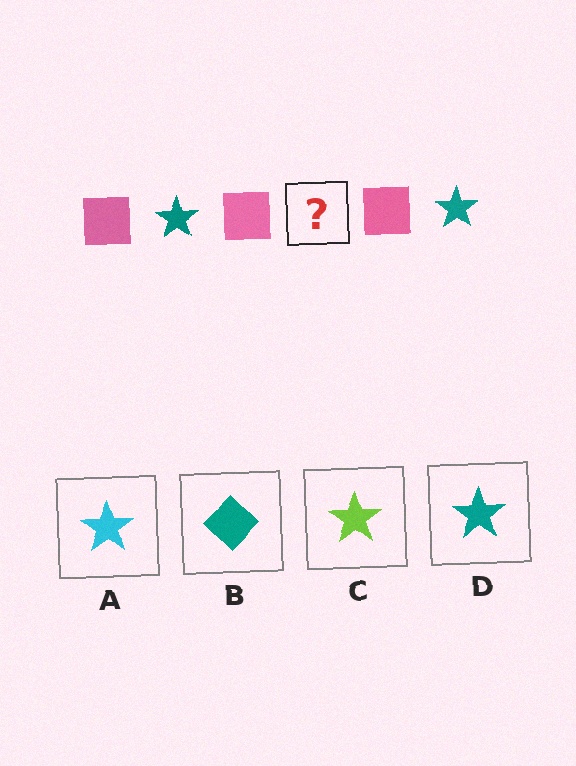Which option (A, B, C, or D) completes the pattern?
D.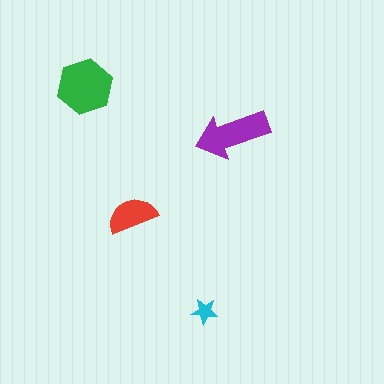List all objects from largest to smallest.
The green hexagon, the purple arrow, the red semicircle, the cyan star.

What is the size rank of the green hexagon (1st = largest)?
1st.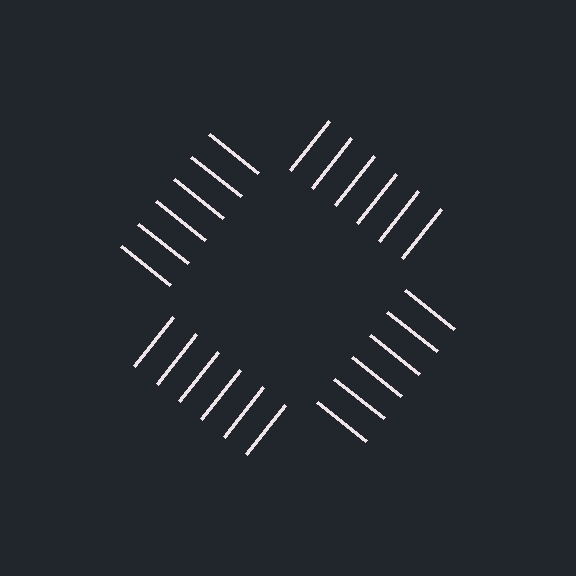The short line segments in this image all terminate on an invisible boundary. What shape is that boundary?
An illusory square — the line segments terminate on its edges but no continuous stroke is drawn.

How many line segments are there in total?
24 — 6 along each of the 4 edges.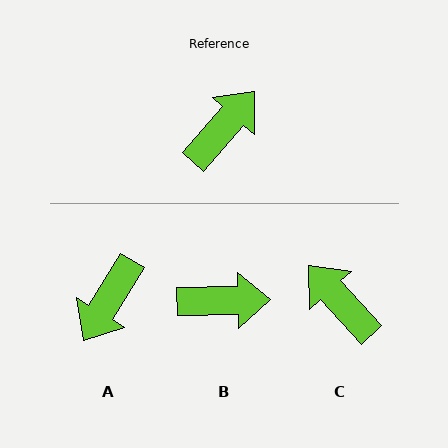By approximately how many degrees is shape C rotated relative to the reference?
Approximately 83 degrees counter-clockwise.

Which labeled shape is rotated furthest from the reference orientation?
A, about 170 degrees away.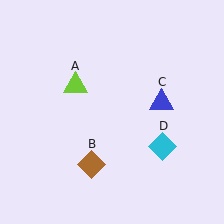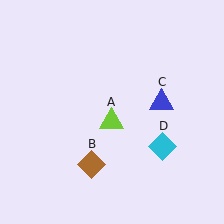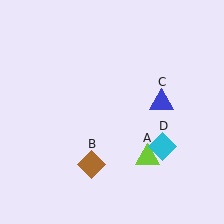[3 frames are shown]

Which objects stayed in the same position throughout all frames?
Brown diamond (object B) and blue triangle (object C) and cyan diamond (object D) remained stationary.